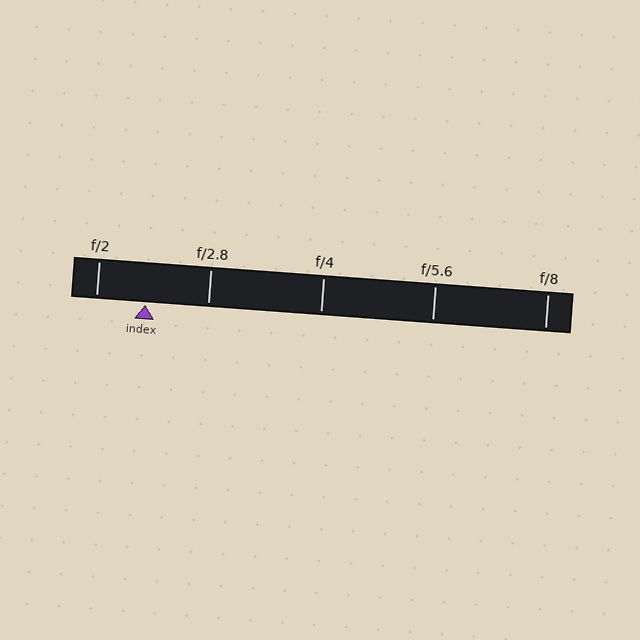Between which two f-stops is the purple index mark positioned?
The index mark is between f/2 and f/2.8.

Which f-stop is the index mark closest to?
The index mark is closest to f/2.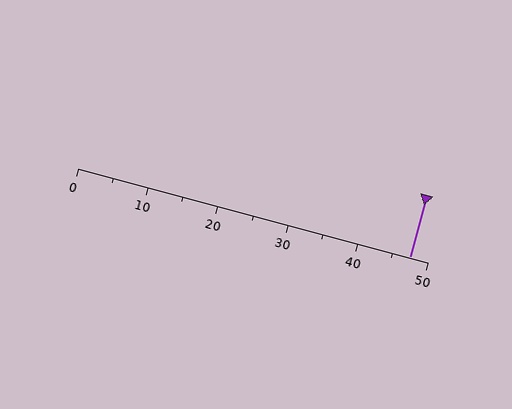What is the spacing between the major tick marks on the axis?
The major ticks are spaced 10 apart.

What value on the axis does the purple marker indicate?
The marker indicates approximately 47.5.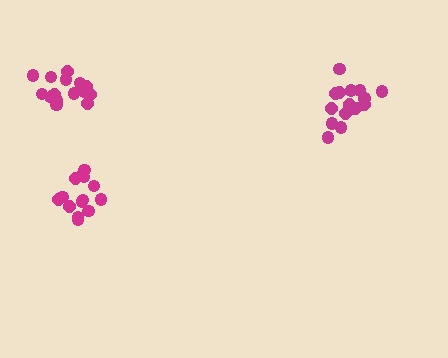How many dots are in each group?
Group 1: 14 dots, Group 2: 18 dots, Group 3: 18 dots (50 total).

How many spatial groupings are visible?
There are 3 spatial groupings.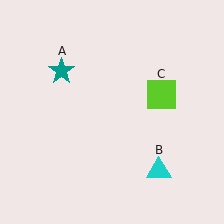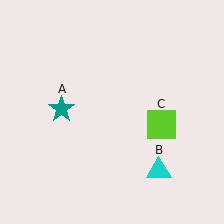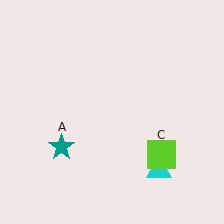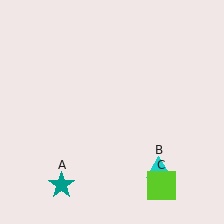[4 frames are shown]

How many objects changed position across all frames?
2 objects changed position: teal star (object A), lime square (object C).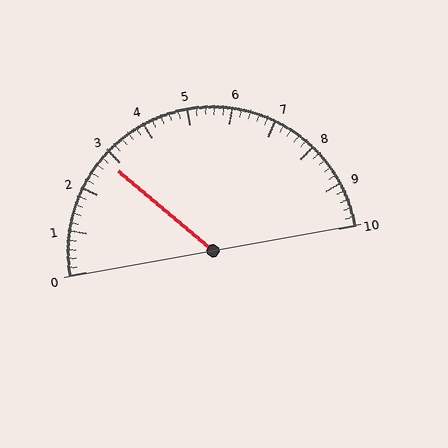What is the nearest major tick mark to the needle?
The nearest major tick mark is 3.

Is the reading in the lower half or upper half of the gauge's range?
The reading is in the lower half of the range (0 to 10).